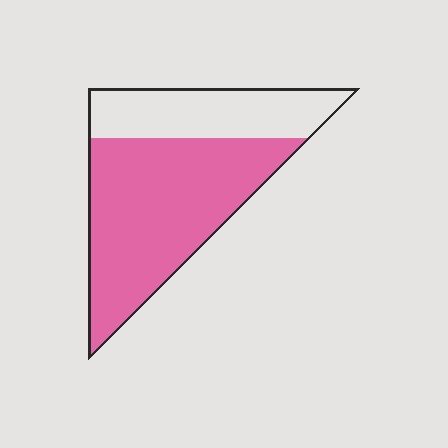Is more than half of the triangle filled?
Yes.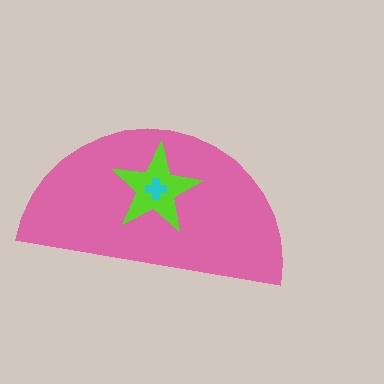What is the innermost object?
The cyan cross.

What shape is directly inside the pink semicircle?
The lime star.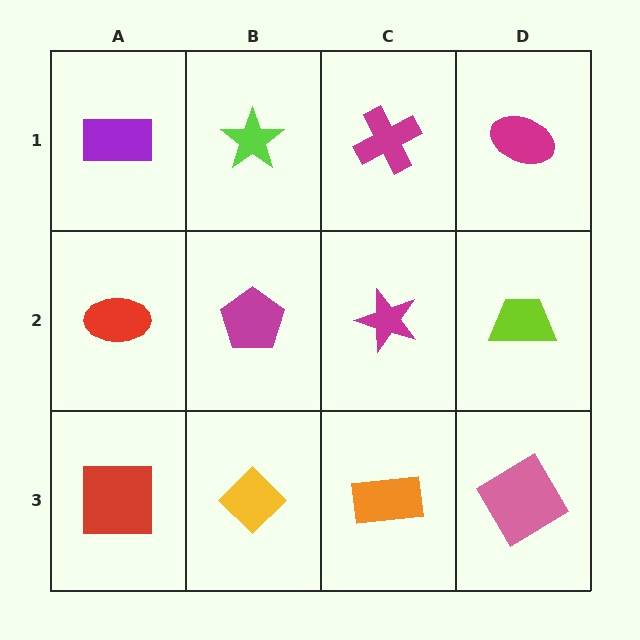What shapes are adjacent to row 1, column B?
A magenta pentagon (row 2, column B), a purple rectangle (row 1, column A), a magenta cross (row 1, column C).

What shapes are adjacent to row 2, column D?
A magenta ellipse (row 1, column D), a pink diamond (row 3, column D), a magenta star (row 2, column C).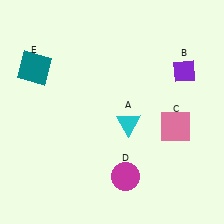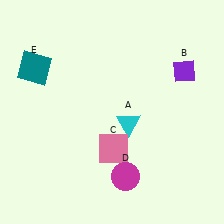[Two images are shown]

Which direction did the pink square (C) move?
The pink square (C) moved left.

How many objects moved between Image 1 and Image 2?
1 object moved between the two images.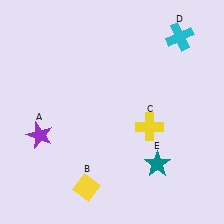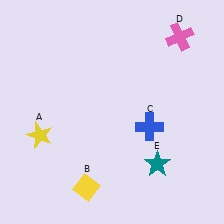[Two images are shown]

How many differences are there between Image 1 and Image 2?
There are 3 differences between the two images.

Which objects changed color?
A changed from purple to yellow. C changed from yellow to blue. D changed from cyan to pink.